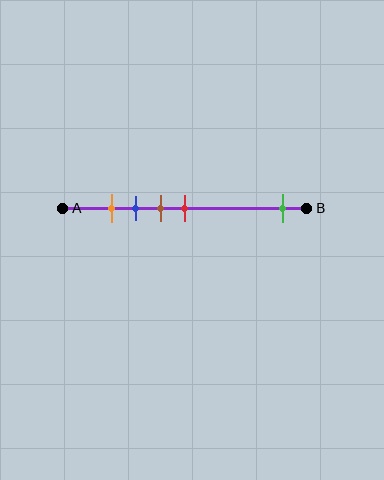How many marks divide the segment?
There are 5 marks dividing the segment.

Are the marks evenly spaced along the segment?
No, the marks are not evenly spaced.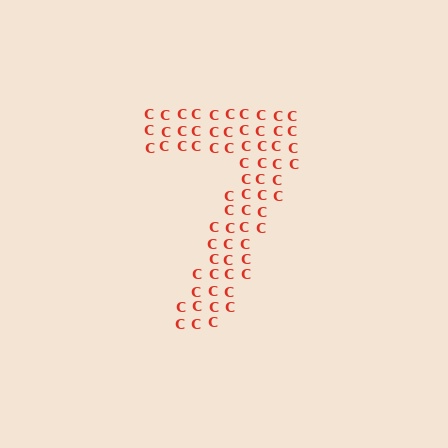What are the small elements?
The small elements are letter C's.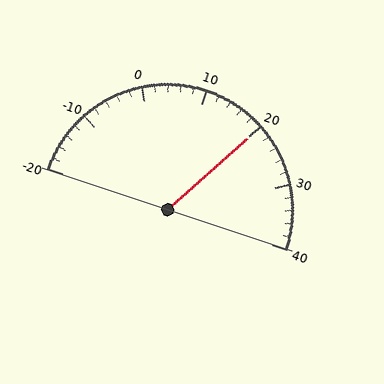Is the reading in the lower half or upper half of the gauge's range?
The reading is in the upper half of the range (-20 to 40).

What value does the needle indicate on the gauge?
The needle indicates approximately 20.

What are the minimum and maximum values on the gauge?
The gauge ranges from -20 to 40.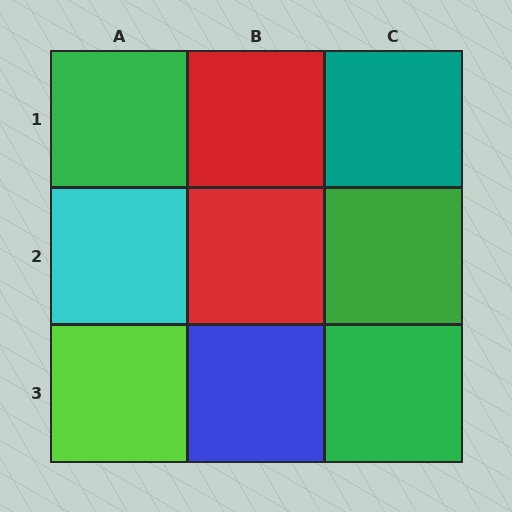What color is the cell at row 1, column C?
Teal.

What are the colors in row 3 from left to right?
Lime, blue, green.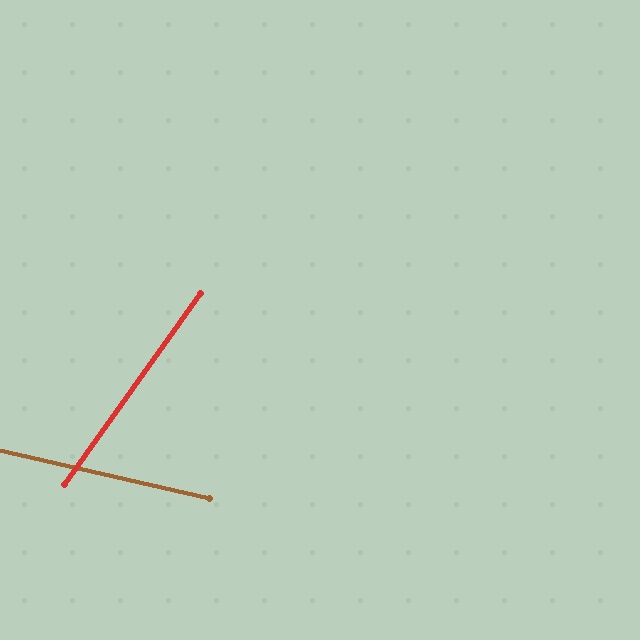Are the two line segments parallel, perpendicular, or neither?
Neither parallel nor perpendicular — they differ by about 67°.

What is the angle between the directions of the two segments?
Approximately 67 degrees.